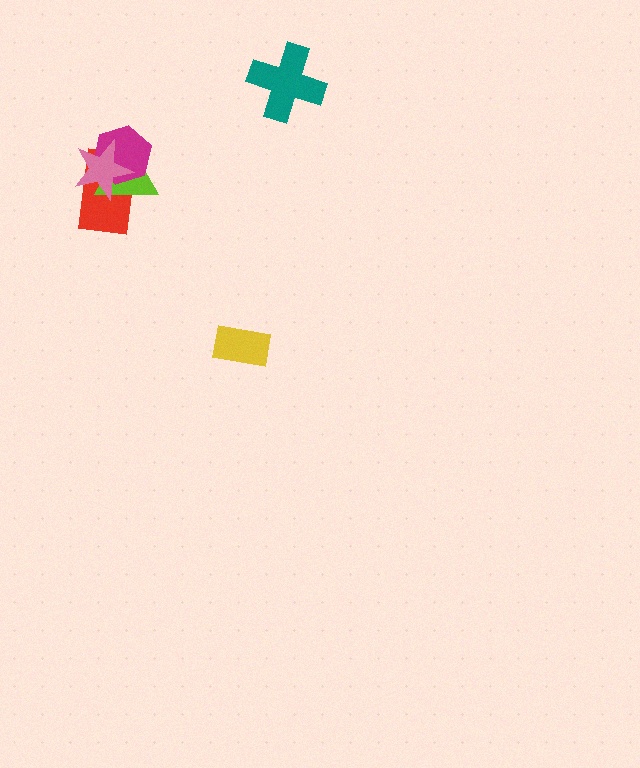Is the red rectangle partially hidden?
Yes, it is partially covered by another shape.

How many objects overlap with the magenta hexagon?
3 objects overlap with the magenta hexagon.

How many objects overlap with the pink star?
3 objects overlap with the pink star.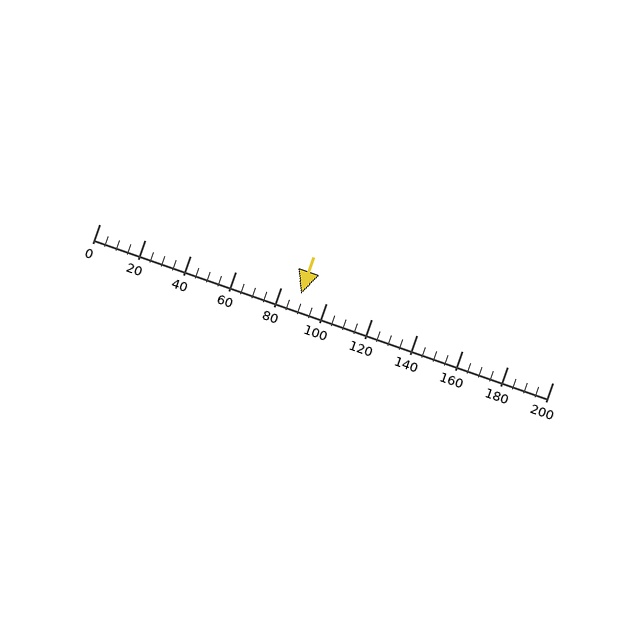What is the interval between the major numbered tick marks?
The major tick marks are spaced 20 units apart.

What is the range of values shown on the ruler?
The ruler shows values from 0 to 200.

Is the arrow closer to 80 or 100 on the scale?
The arrow is closer to 80.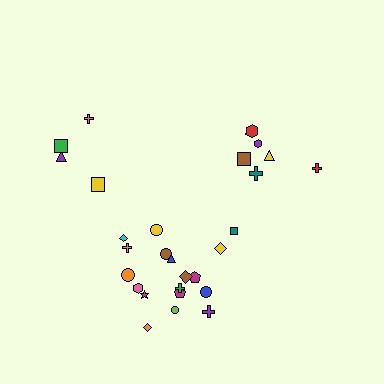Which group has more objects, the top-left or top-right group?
The top-right group.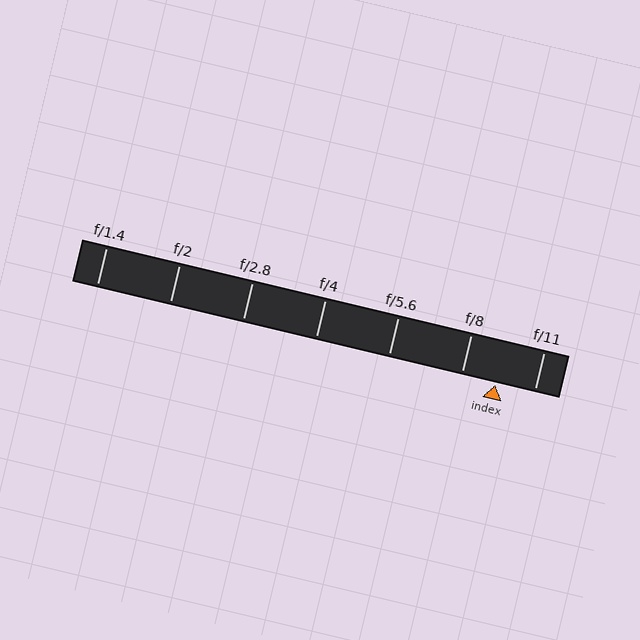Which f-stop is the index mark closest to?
The index mark is closest to f/8.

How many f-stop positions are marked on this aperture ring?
There are 7 f-stop positions marked.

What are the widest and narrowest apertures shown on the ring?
The widest aperture shown is f/1.4 and the narrowest is f/11.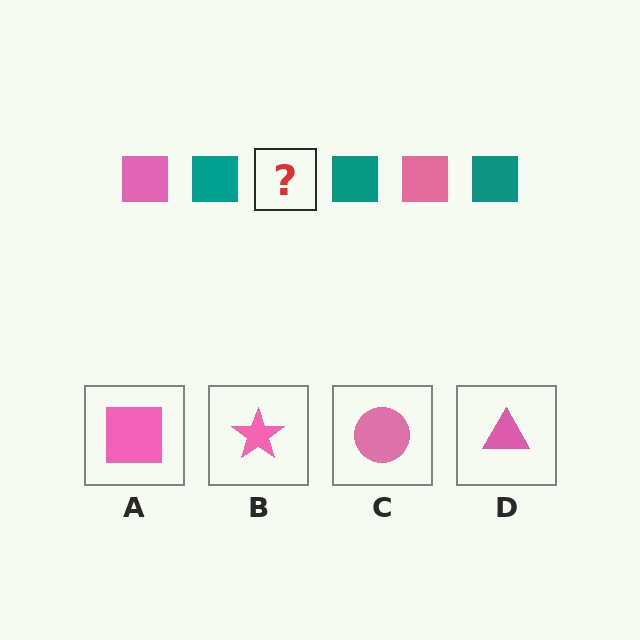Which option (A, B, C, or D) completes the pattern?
A.